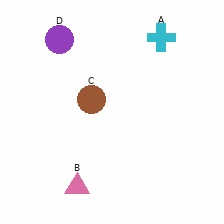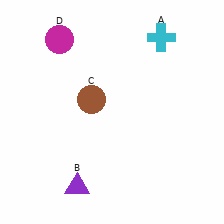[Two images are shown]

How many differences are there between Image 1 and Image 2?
There are 2 differences between the two images.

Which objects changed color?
B changed from pink to purple. D changed from purple to magenta.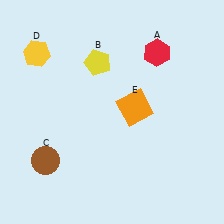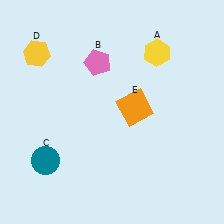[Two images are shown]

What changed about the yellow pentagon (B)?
In Image 1, B is yellow. In Image 2, it changed to pink.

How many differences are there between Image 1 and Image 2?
There are 3 differences between the two images.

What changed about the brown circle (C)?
In Image 1, C is brown. In Image 2, it changed to teal.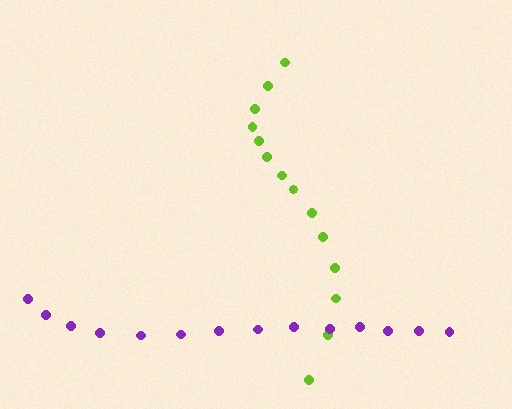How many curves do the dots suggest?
There are 2 distinct paths.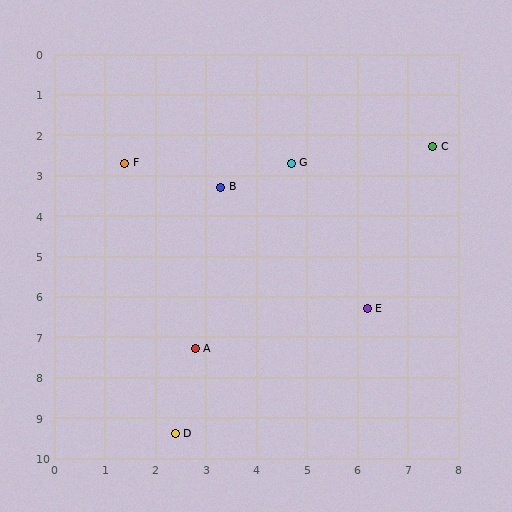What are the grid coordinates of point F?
Point F is at approximately (1.4, 2.7).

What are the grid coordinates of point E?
Point E is at approximately (6.2, 6.3).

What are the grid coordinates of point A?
Point A is at approximately (2.8, 7.3).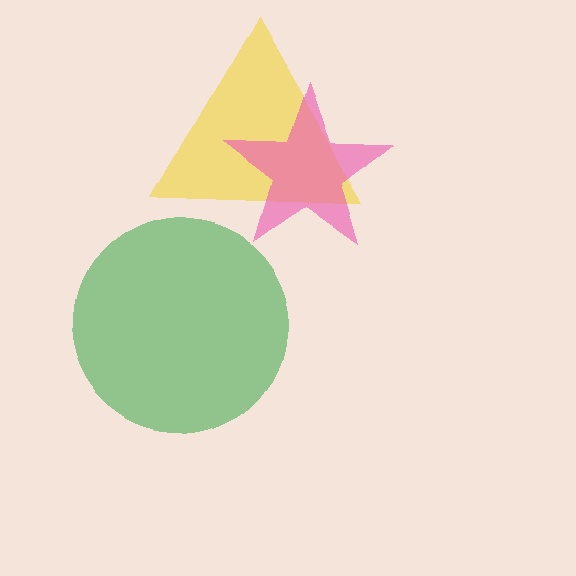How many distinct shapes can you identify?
There are 3 distinct shapes: a green circle, a yellow triangle, a pink star.